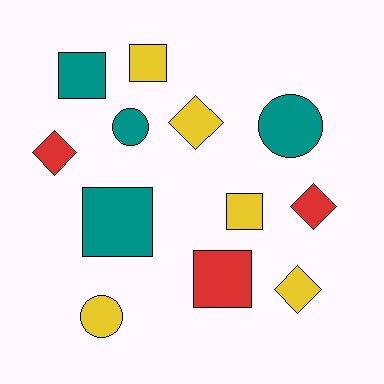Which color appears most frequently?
Yellow, with 5 objects.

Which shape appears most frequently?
Square, with 5 objects.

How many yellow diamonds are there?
There are 2 yellow diamonds.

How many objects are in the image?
There are 12 objects.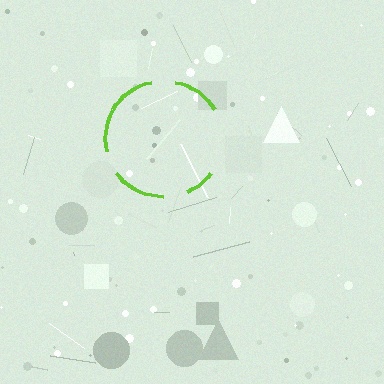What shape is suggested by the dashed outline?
The dashed outline suggests a circle.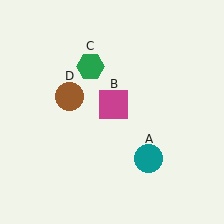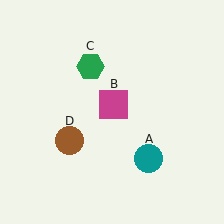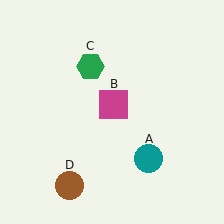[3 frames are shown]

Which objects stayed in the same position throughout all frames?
Teal circle (object A) and magenta square (object B) and green hexagon (object C) remained stationary.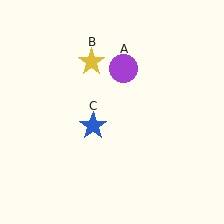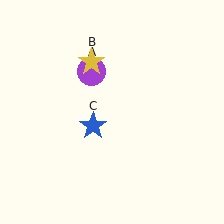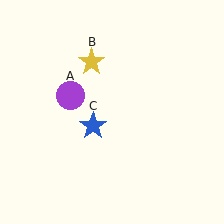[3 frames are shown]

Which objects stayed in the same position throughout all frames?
Yellow star (object B) and blue star (object C) remained stationary.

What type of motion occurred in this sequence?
The purple circle (object A) rotated counterclockwise around the center of the scene.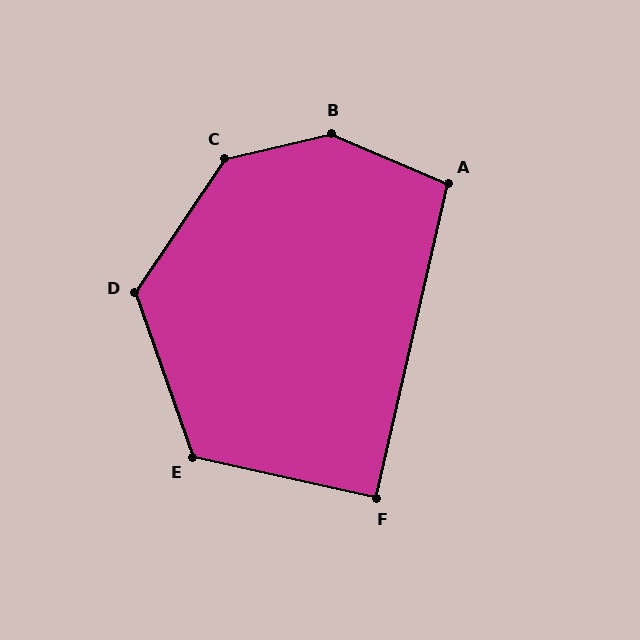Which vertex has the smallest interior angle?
F, at approximately 90 degrees.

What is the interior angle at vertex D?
Approximately 127 degrees (obtuse).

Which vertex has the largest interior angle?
B, at approximately 143 degrees.